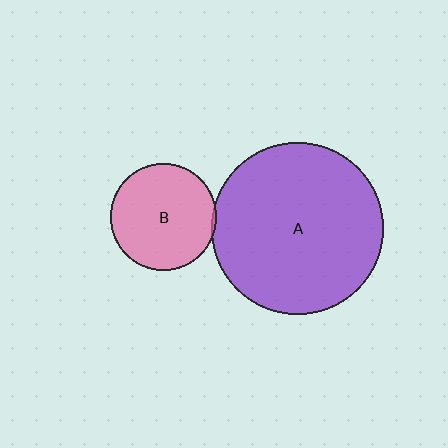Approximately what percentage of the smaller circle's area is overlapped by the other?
Approximately 5%.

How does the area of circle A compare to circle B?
Approximately 2.6 times.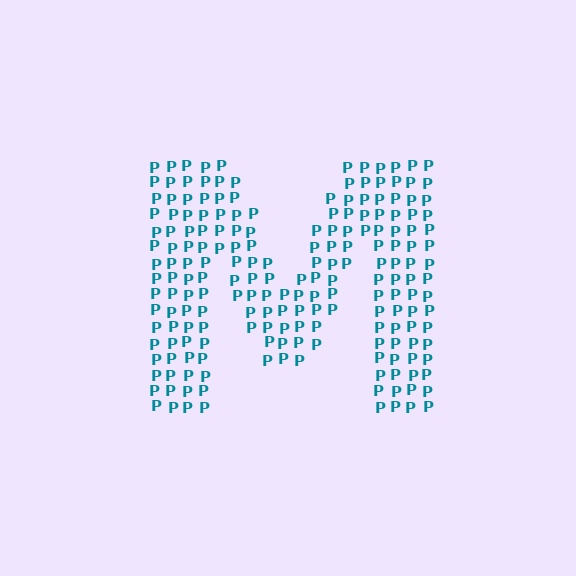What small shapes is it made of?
It is made of small letter P's.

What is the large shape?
The large shape is the letter M.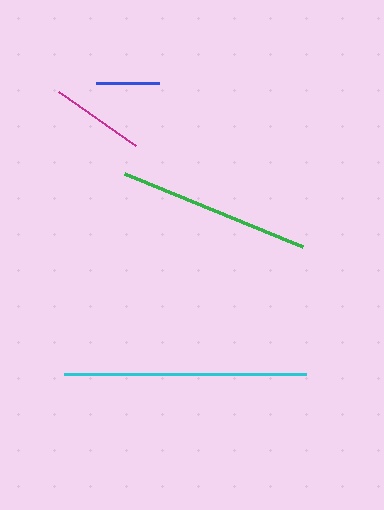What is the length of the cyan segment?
The cyan segment is approximately 242 pixels long.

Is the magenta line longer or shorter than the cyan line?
The cyan line is longer than the magenta line.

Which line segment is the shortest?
The blue line is the shortest at approximately 63 pixels.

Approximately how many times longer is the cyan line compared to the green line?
The cyan line is approximately 1.3 times the length of the green line.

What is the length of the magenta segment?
The magenta segment is approximately 93 pixels long.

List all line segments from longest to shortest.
From longest to shortest: cyan, green, magenta, blue.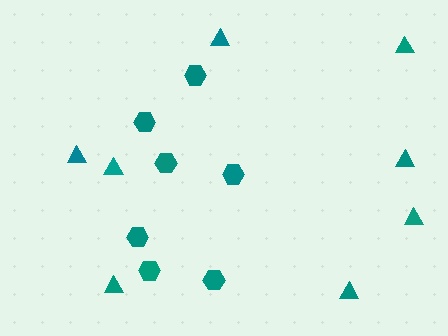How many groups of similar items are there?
There are 2 groups: one group of triangles (8) and one group of hexagons (7).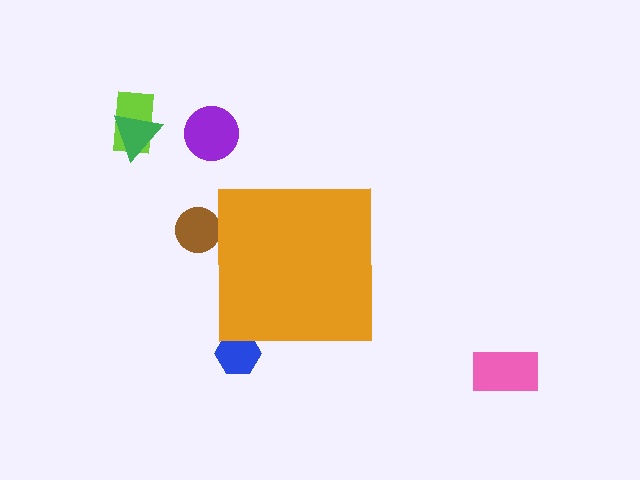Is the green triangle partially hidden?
No, the green triangle is fully visible.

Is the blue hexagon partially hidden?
Yes, the blue hexagon is partially hidden behind the orange square.